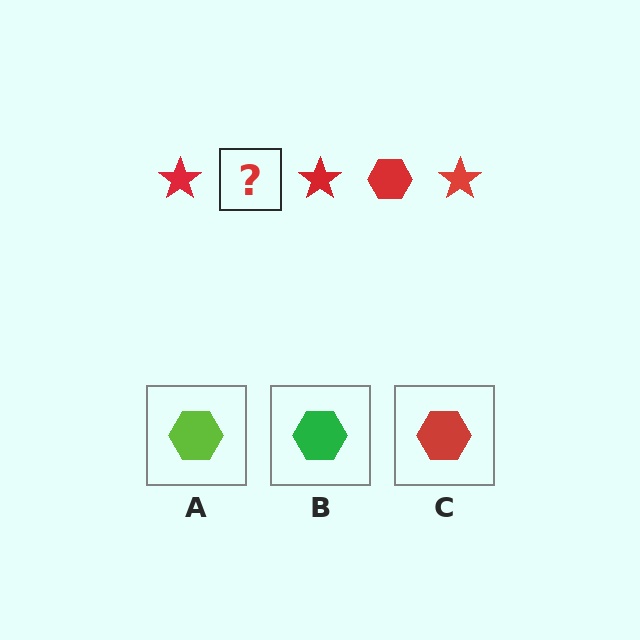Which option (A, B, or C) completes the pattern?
C.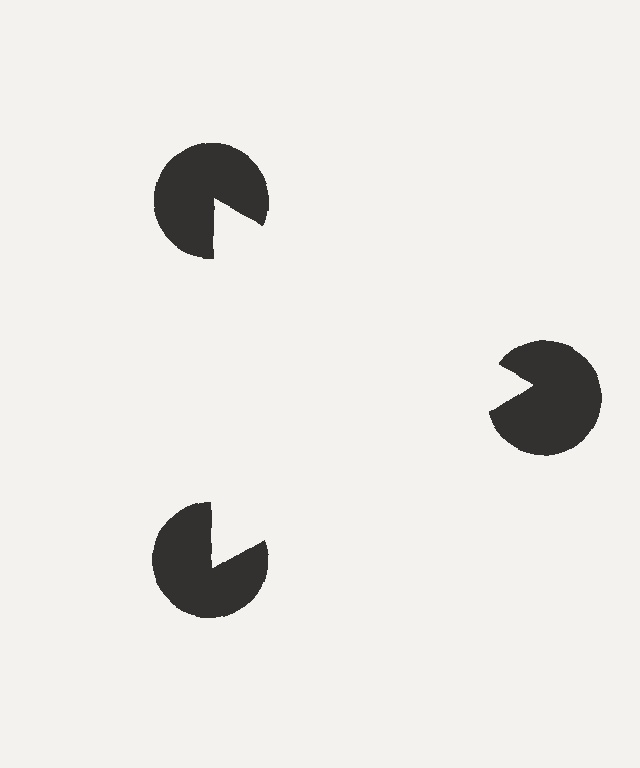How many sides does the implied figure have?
3 sides.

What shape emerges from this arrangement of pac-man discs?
An illusory triangle — its edges are inferred from the aligned wedge cuts in the pac-man discs, not physically drawn.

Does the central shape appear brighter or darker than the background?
It typically appears slightly brighter than the background, even though no actual brightness change is drawn.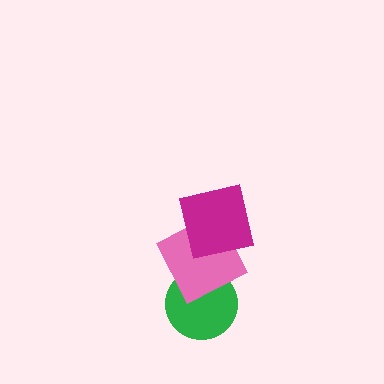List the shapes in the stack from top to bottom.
From top to bottom: the magenta square, the pink square, the green circle.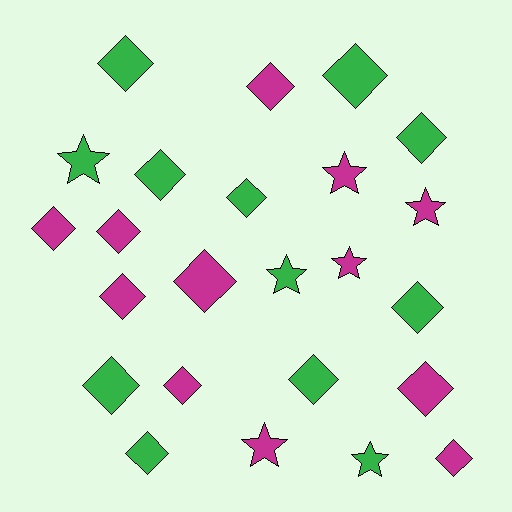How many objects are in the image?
There are 24 objects.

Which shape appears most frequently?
Diamond, with 17 objects.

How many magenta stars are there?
There are 4 magenta stars.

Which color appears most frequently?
Green, with 12 objects.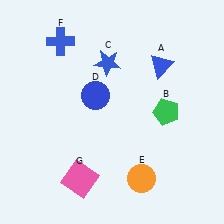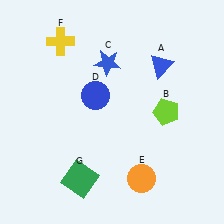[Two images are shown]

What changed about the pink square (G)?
In Image 1, G is pink. In Image 2, it changed to green.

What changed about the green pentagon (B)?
In Image 1, B is green. In Image 2, it changed to lime.